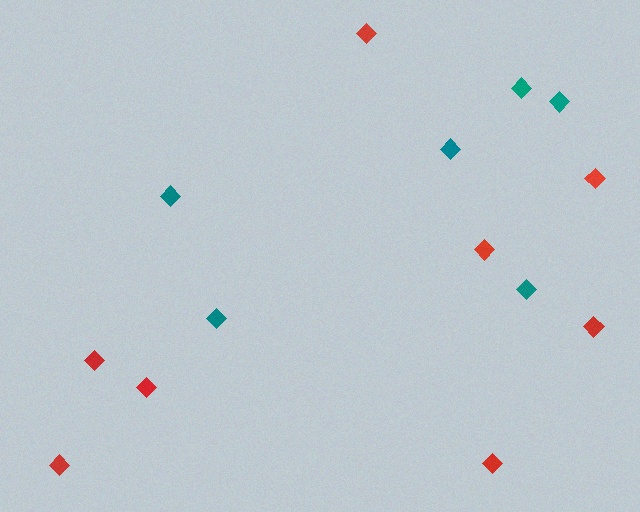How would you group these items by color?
There are 2 groups: one group of teal diamonds (6) and one group of red diamonds (8).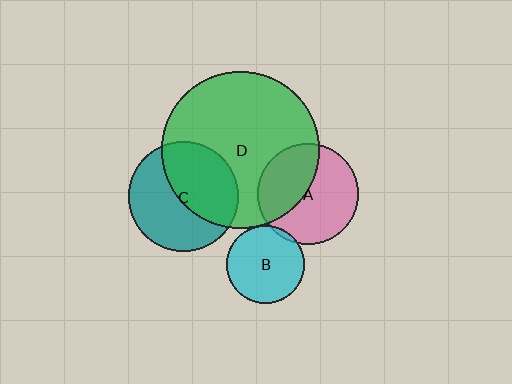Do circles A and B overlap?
Yes.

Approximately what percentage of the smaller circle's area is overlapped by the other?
Approximately 5%.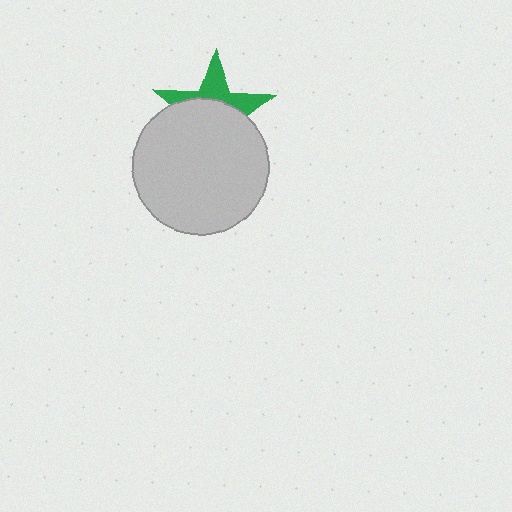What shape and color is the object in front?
The object in front is a light gray circle.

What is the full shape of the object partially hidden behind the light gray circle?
The partially hidden object is a green star.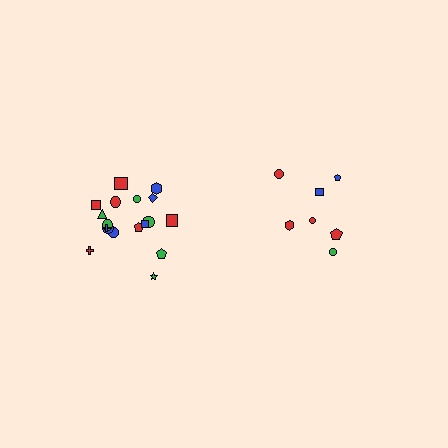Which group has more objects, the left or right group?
The left group.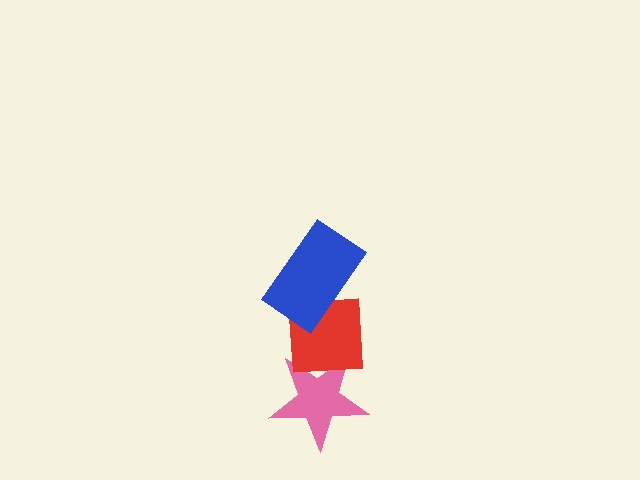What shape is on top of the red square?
The blue rectangle is on top of the red square.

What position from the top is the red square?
The red square is 2nd from the top.